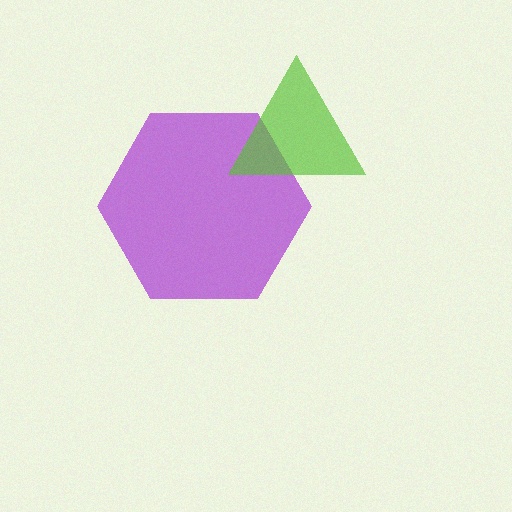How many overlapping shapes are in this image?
There are 2 overlapping shapes in the image.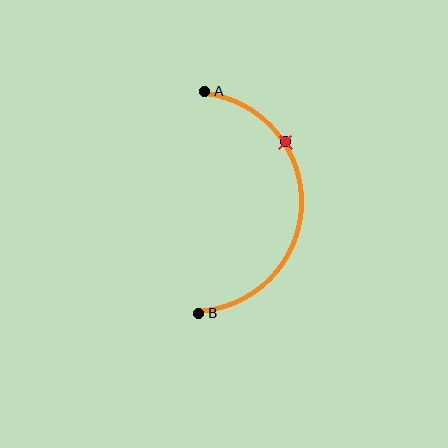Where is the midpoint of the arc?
The arc midpoint is the point on the curve farthest from the straight line joining A and B. It sits to the right of that line.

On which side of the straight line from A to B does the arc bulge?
The arc bulges to the right of the straight line connecting A and B.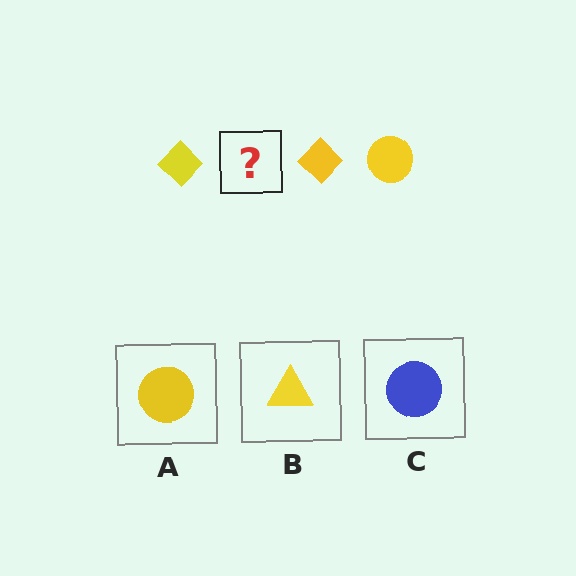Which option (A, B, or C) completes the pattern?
A.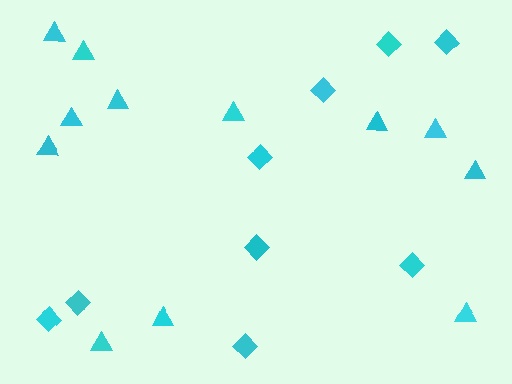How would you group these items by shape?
There are 2 groups: one group of diamonds (9) and one group of triangles (12).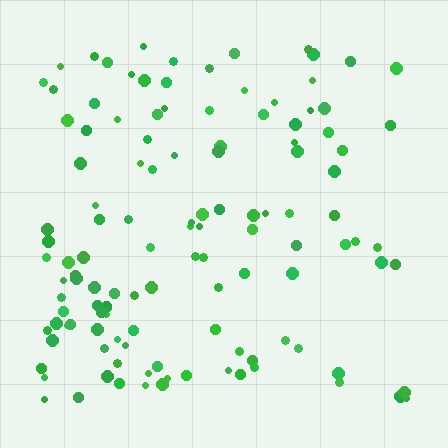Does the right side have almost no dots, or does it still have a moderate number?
Still a moderate number, just noticeably fewer than the left.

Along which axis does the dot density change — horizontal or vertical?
Horizontal.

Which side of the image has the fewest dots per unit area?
The right.